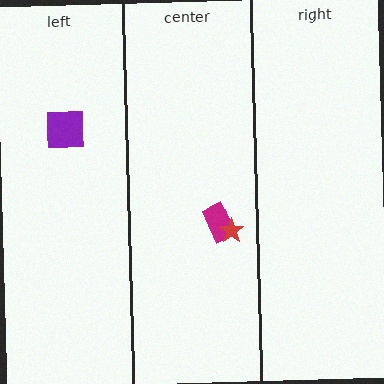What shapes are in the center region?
The magenta rectangle, the red star.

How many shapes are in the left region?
1.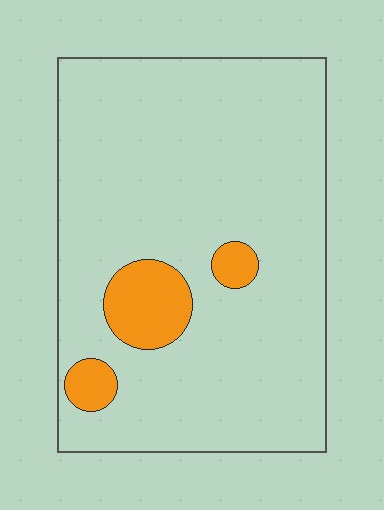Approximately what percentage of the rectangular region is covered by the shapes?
Approximately 10%.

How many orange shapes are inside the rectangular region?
3.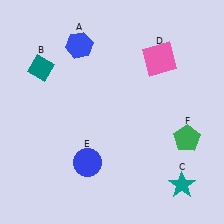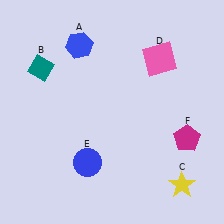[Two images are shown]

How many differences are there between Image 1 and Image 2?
There are 2 differences between the two images.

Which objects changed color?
C changed from teal to yellow. F changed from green to magenta.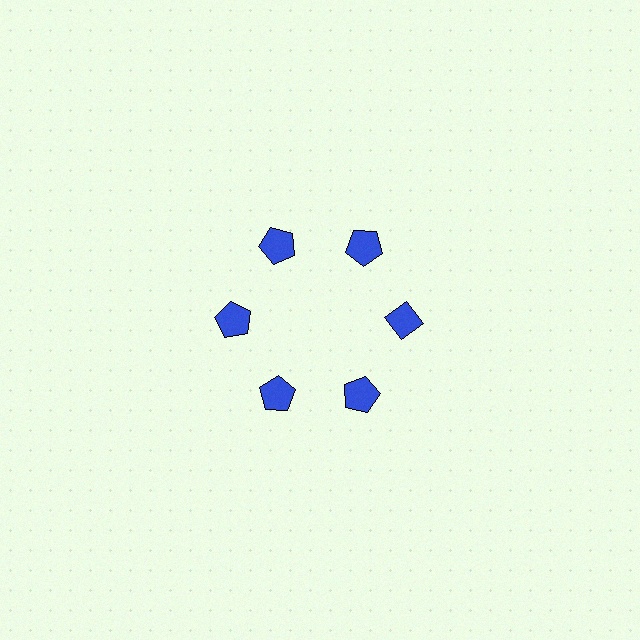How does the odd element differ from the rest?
It has a different shape: diamond instead of pentagon.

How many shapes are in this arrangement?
There are 6 shapes arranged in a ring pattern.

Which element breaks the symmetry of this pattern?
The blue diamond at roughly the 3 o'clock position breaks the symmetry. All other shapes are blue pentagons.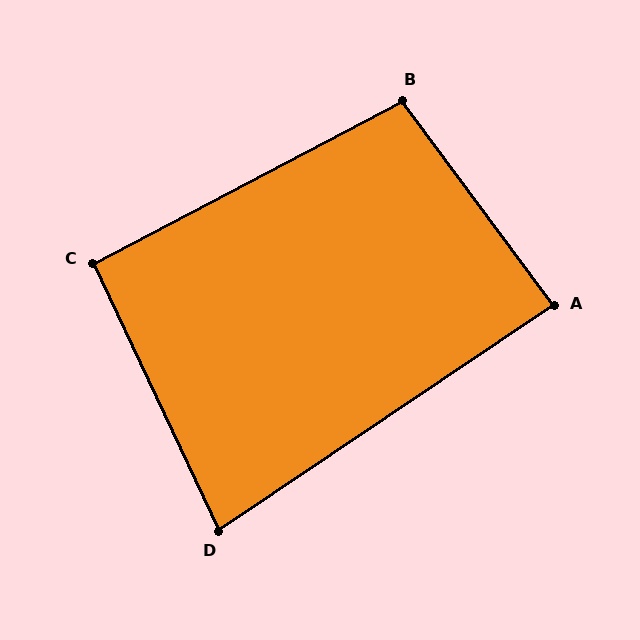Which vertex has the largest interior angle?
B, at approximately 99 degrees.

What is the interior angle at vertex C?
Approximately 93 degrees (approximately right).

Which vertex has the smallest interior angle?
D, at approximately 81 degrees.